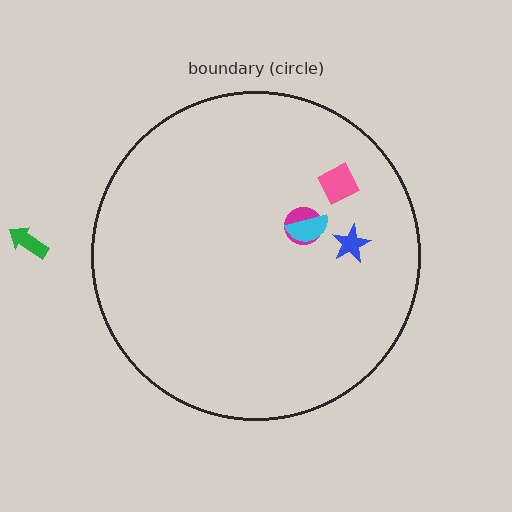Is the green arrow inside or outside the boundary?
Outside.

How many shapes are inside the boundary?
4 inside, 1 outside.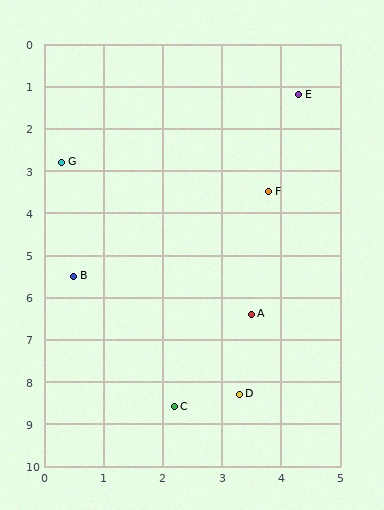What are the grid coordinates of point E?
Point E is at approximately (4.3, 1.2).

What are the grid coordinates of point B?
Point B is at approximately (0.5, 5.5).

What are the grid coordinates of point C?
Point C is at approximately (2.2, 8.6).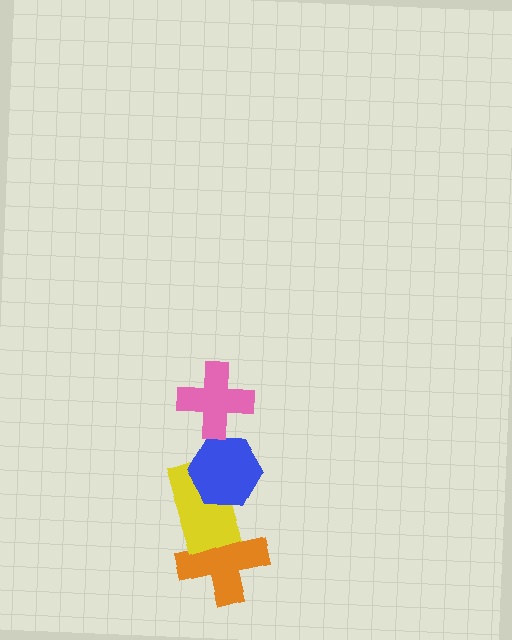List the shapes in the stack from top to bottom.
From top to bottom: the pink cross, the blue hexagon, the yellow rectangle, the orange cross.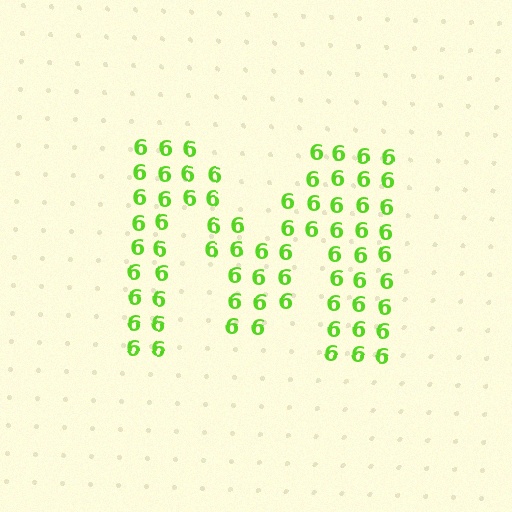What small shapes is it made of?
It is made of small digit 6's.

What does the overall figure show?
The overall figure shows the letter M.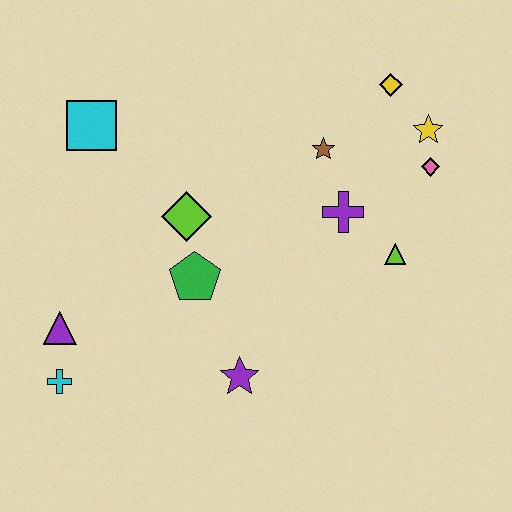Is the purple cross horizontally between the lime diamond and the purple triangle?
No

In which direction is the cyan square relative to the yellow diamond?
The cyan square is to the left of the yellow diamond.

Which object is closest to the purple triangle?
The cyan cross is closest to the purple triangle.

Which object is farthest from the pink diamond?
The cyan cross is farthest from the pink diamond.